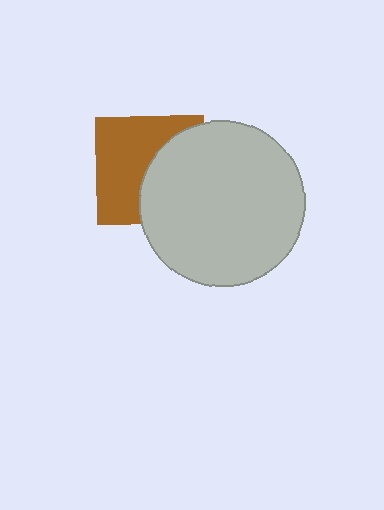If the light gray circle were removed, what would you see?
You would see the complete brown square.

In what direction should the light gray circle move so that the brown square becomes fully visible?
The light gray circle should move right. That is the shortest direction to clear the overlap and leave the brown square fully visible.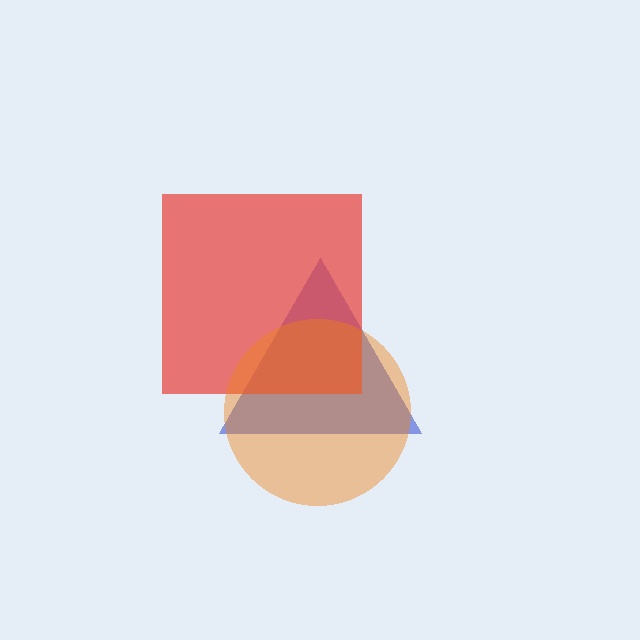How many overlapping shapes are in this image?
There are 3 overlapping shapes in the image.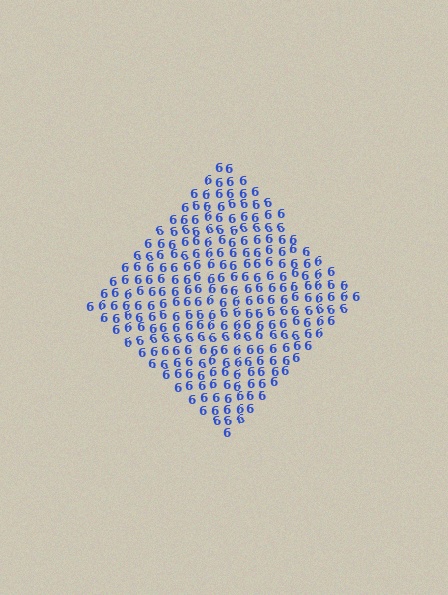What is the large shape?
The large shape is a diamond.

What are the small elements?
The small elements are digit 6's.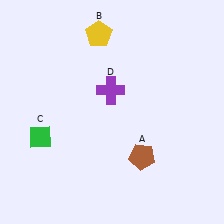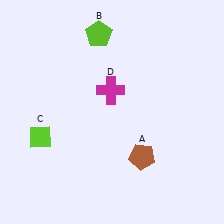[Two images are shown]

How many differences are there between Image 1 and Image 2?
There are 3 differences between the two images.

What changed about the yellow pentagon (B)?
In Image 1, B is yellow. In Image 2, it changed to lime.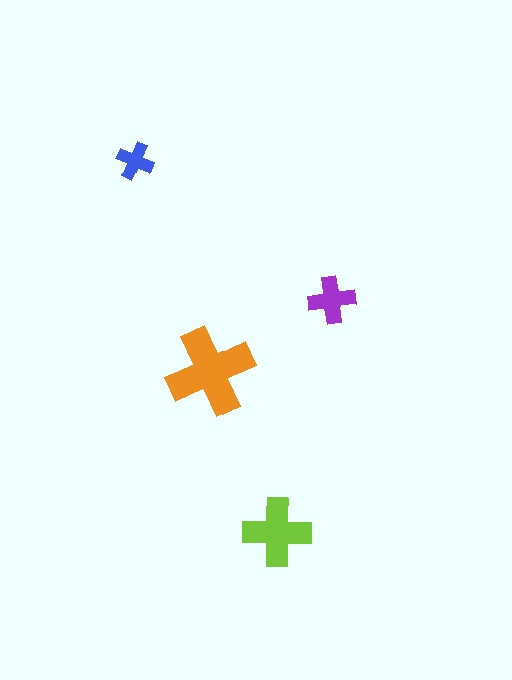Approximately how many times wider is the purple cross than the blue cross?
About 1.5 times wider.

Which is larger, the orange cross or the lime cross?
The orange one.